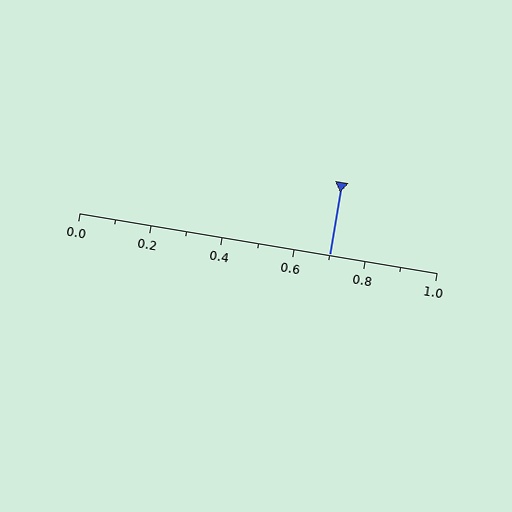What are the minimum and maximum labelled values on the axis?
The axis runs from 0.0 to 1.0.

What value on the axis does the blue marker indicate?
The marker indicates approximately 0.7.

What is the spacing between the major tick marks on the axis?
The major ticks are spaced 0.2 apart.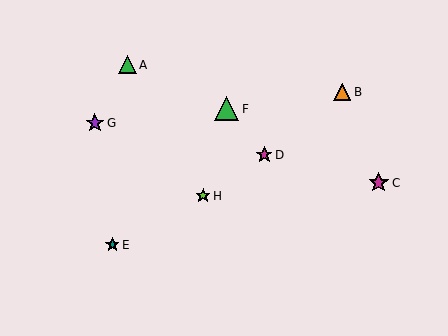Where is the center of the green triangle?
The center of the green triangle is at (128, 65).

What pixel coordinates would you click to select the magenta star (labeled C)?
Click at (379, 183) to select the magenta star C.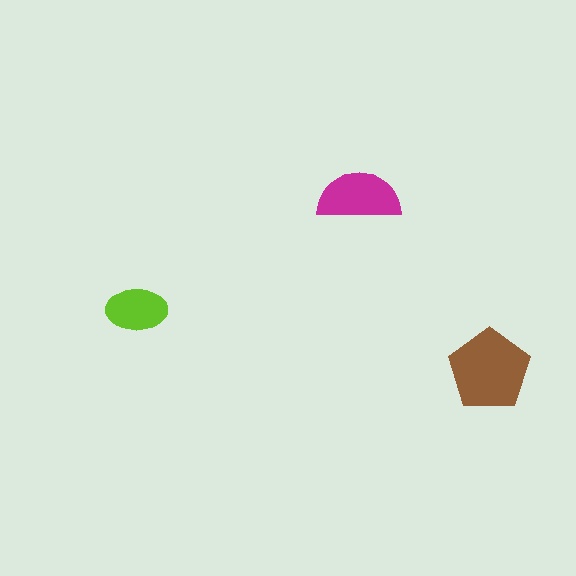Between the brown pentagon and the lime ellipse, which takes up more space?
The brown pentagon.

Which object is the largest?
The brown pentagon.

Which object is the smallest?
The lime ellipse.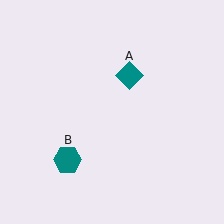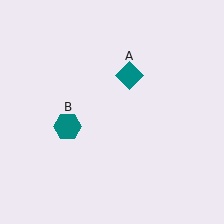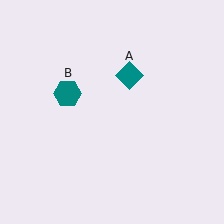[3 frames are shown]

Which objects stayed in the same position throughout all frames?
Teal diamond (object A) remained stationary.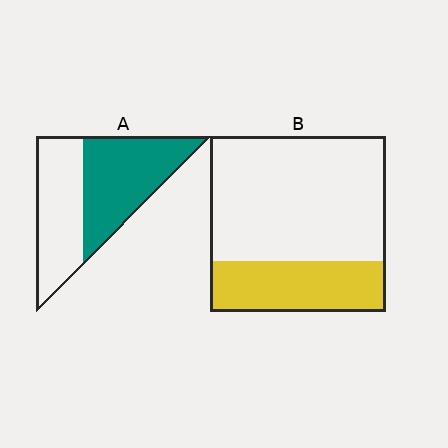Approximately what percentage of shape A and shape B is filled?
A is approximately 55% and B is approximately 30%.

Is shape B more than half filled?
No.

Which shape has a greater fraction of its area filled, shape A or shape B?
Shape A.